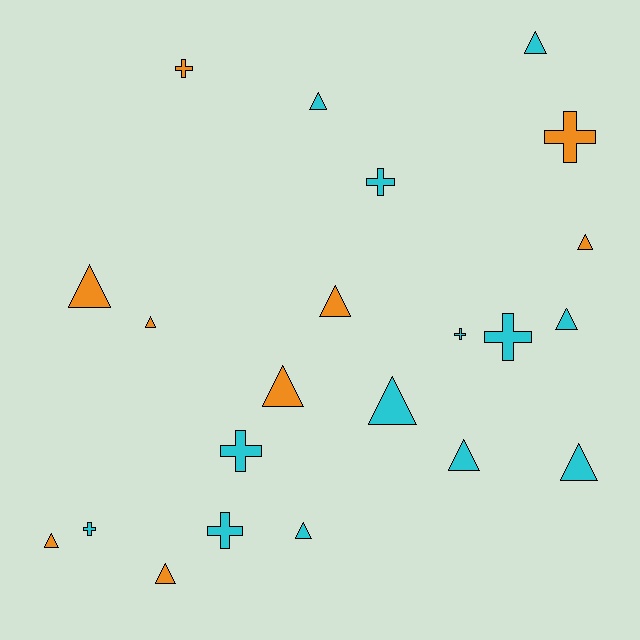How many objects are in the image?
There are 22 objects.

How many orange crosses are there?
There are 2 orange crosses.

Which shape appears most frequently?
Triangle, with 14 objects.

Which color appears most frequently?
Cyan, with 13 objects.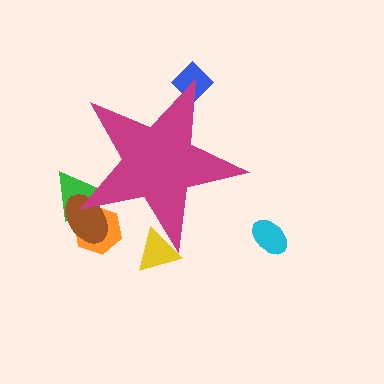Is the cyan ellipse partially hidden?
No, the cyan ellipse is fully visible.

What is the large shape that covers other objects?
A magenta star.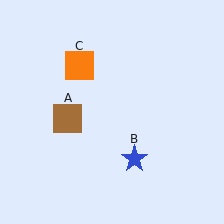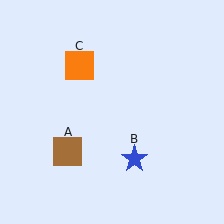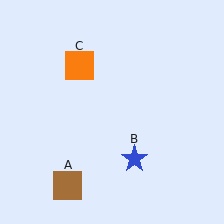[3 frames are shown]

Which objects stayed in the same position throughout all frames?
Blue star (object B) and orange square (object C) remained stationary.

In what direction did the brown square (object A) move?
The brown square (object A) moved down.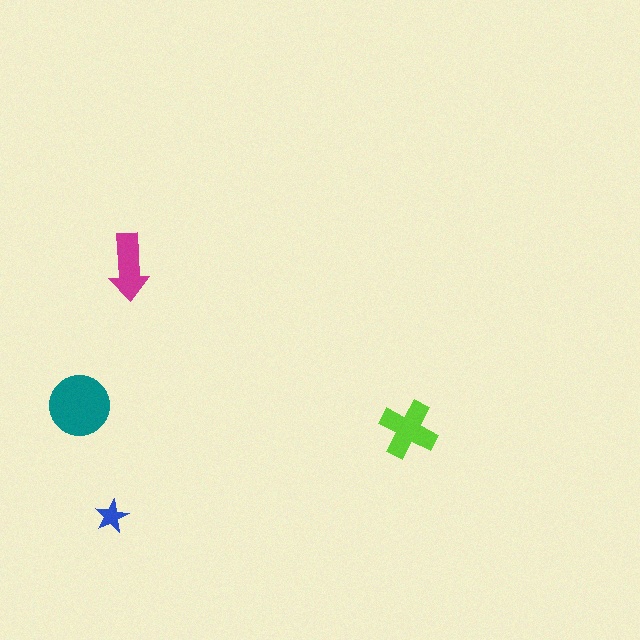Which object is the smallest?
The blue star.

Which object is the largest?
The teal circle.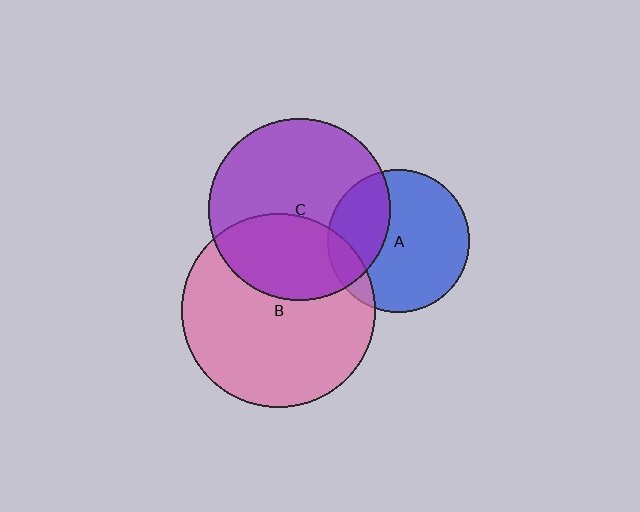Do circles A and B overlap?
Yes.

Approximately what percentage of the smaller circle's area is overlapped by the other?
Approximately 10%.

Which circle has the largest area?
Circle B (pink).